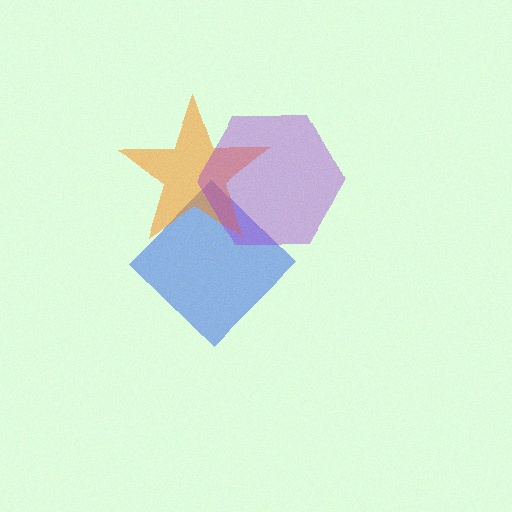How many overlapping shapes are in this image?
There are 3 overlapping shapes in the image.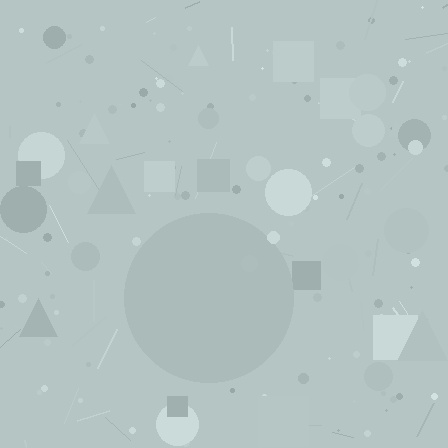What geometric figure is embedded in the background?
A circle is embedded in the background.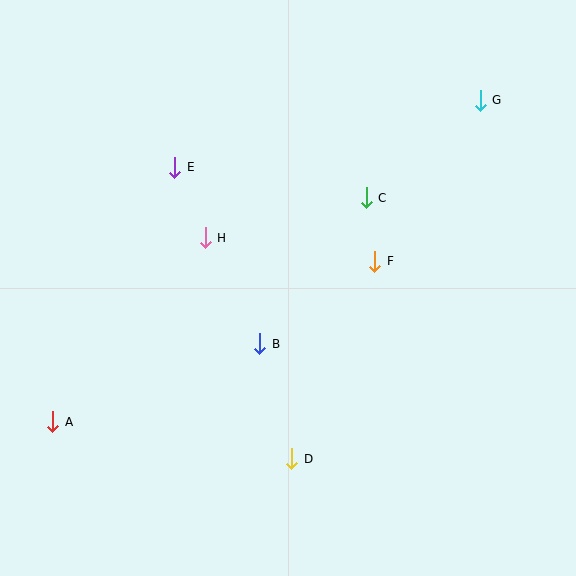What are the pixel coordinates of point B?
Point B is at (260, 344).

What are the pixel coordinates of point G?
Point G is at (480, 100).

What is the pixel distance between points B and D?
The distance between B and D is 120 pixels.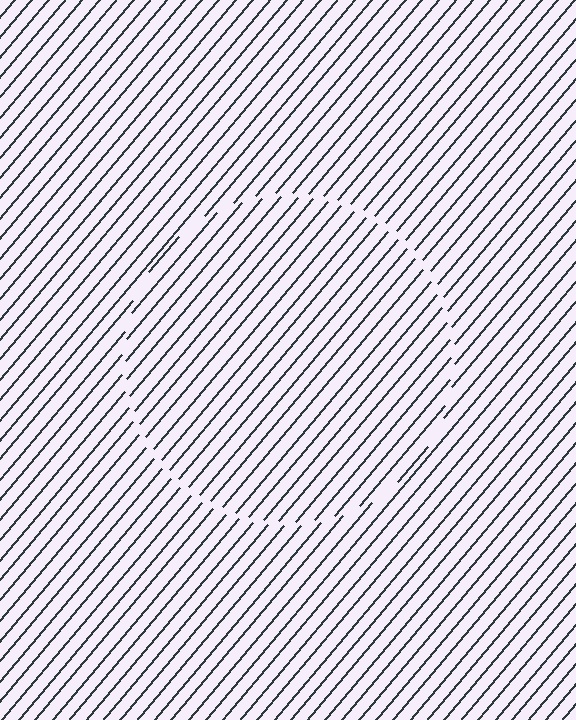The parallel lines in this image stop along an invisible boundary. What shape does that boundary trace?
An illusory circle. The interior of the shape contains the same grating, shifted by half a period — the contour is defined by the phase discontinuity where line-ends from the inner and outer gratings abut.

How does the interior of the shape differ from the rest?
The interior of the shape contains the same grating, shifted by half a period — the contour is defined by the phase discontinuity where line-ends from the inner and outer gratings abut.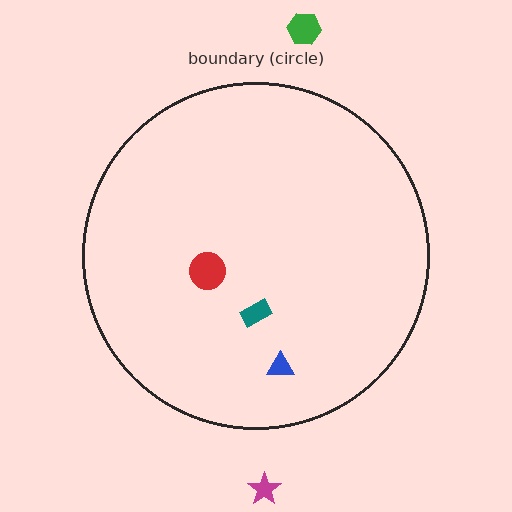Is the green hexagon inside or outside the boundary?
Outside.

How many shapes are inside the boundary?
3 inside, 2 outside.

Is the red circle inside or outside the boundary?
Inside.